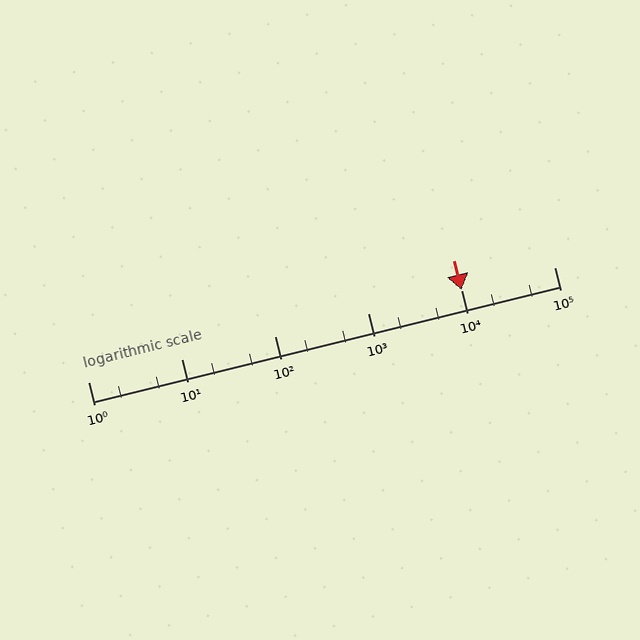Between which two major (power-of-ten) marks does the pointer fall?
The pointer is between 10000 and 100000.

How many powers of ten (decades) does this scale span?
The scale spans 5 decades, from 1 to 100000.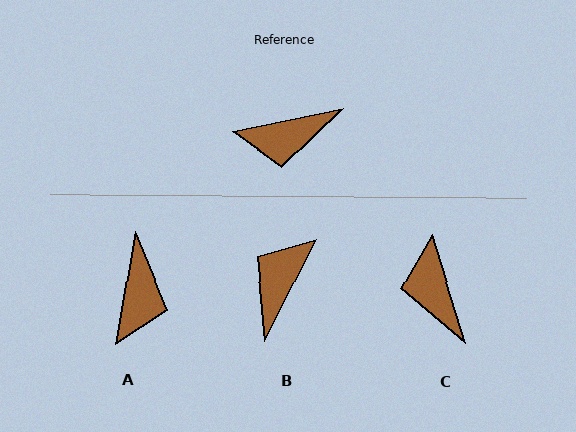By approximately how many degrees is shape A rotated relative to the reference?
Approximately 68 degrees counter-clockwise.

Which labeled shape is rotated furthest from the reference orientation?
B, about 128 degrees away.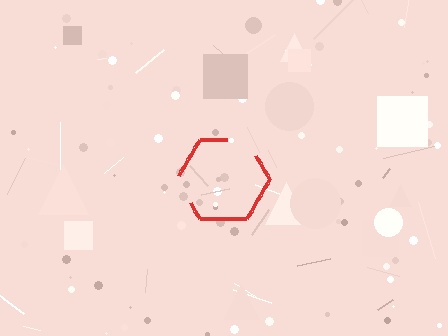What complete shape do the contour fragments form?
The contour fragments form a hexagon.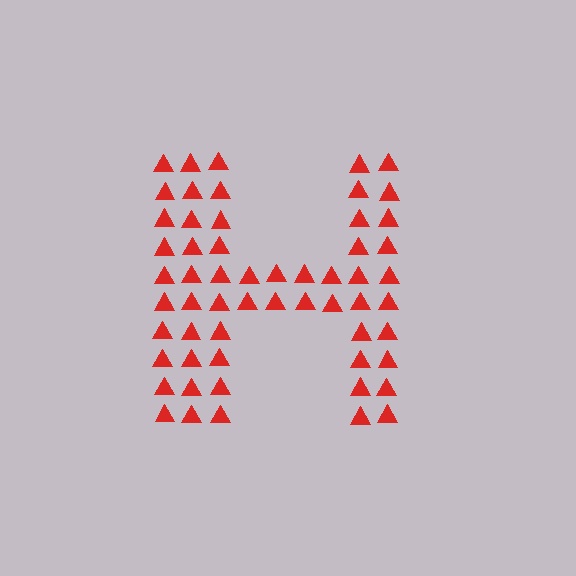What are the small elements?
The small elements are triangles.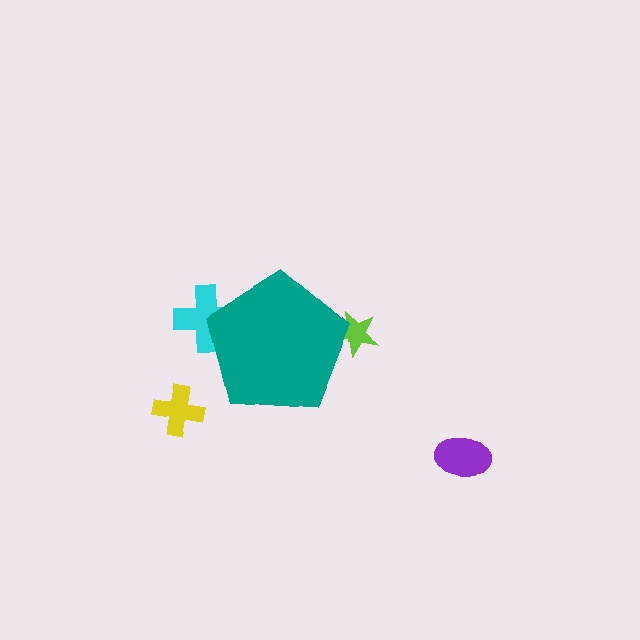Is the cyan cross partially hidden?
Yes, the cyan cross is partially hidden behind the teal pentagon.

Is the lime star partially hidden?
Yes, the lime star is partially hidden behind the teal pentagon.